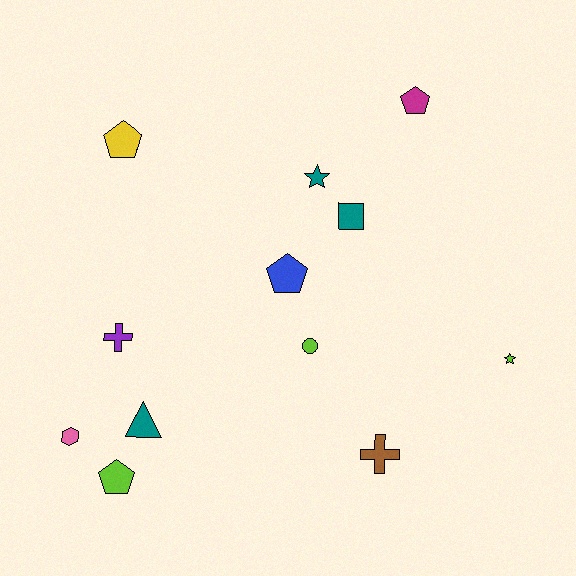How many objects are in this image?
There are 12 objects.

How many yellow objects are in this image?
There is 1 yellow object.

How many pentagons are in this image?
There are 4 pentagons.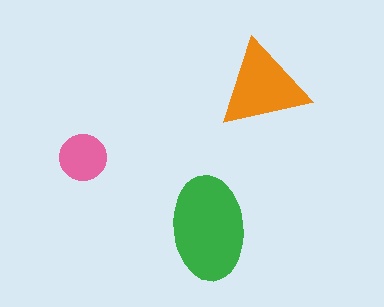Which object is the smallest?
The pink circle.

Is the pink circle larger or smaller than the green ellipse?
Smaller.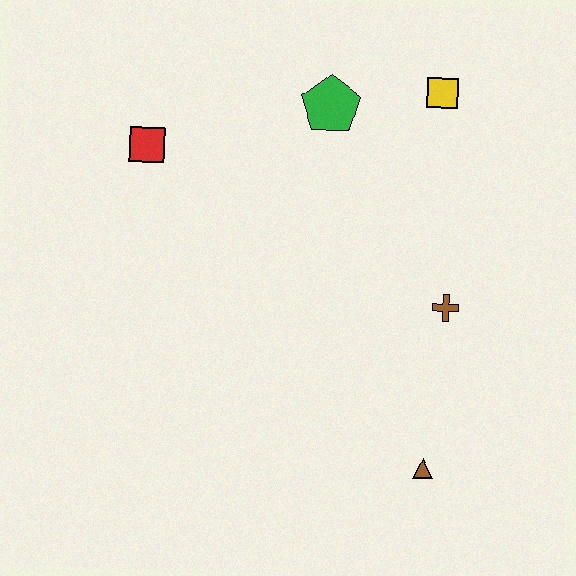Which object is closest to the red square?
The green pentagon is closest to the red square.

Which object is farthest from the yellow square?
The brown triangle is farthest from the yellow square.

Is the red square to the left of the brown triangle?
Yes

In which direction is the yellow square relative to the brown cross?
The yellow square is above the brown cross.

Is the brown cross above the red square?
No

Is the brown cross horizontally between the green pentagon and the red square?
No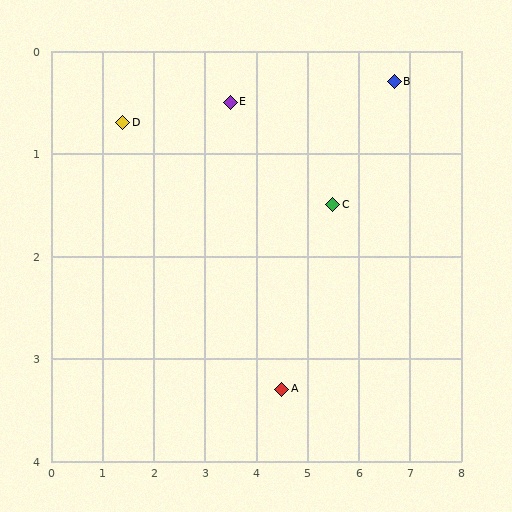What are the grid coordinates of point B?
Point B is at approximately (6.7, 0.3).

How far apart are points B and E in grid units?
Points B and E are about 3.2 grid units apart.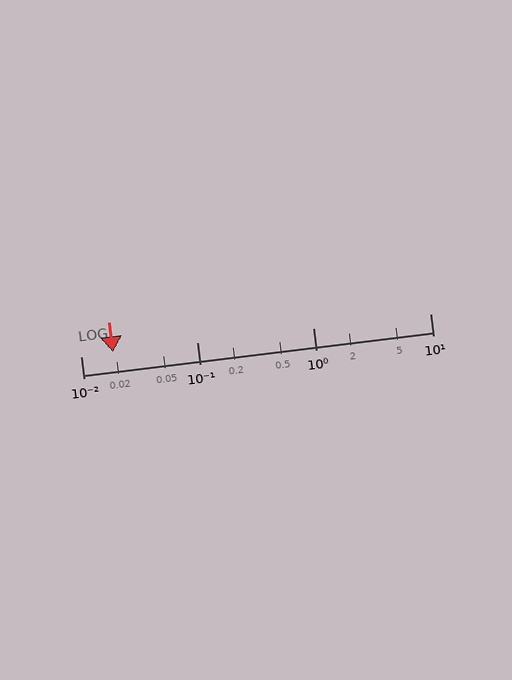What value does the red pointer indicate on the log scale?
The pointer indicates approximately 0.019.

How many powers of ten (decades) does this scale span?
The scale spans 3 decades, from 0.01 to 10.